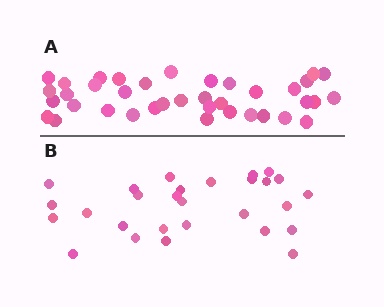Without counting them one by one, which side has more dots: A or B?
Region A (the top region) has more dots.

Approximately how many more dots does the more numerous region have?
Region A has roughly 10 or so more dots than region B.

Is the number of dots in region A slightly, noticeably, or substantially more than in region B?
Region A has noticeably more, but not dramatically so. The ratio is roughly 1.4 to 1.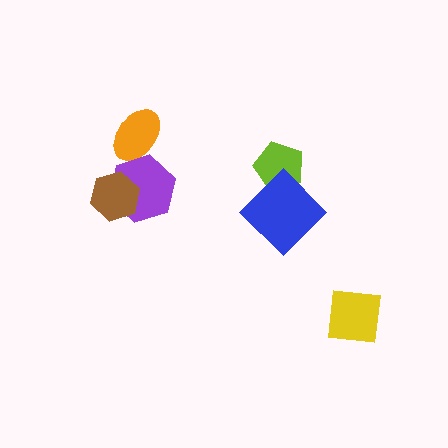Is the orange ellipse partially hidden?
Yes, it is partially covered by another shape.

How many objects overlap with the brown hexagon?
1 object overlaps with the brown hexagon.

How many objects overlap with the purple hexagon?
2 objects overlap with the purple hexagon.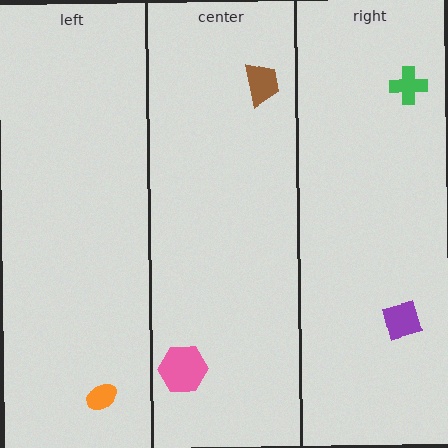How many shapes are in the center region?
2.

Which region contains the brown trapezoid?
The center region.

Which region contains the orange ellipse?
The left region.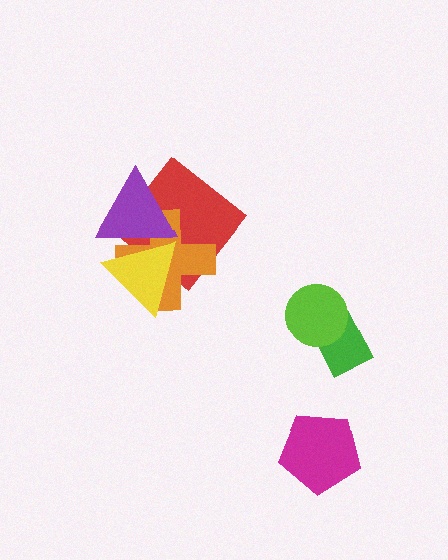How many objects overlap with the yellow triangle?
3 objects overlap with the yellow triangle.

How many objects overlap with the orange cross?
3 objects overlap with the orange cross.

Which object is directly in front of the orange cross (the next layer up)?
The purple triangle is directly in front of the orange cross.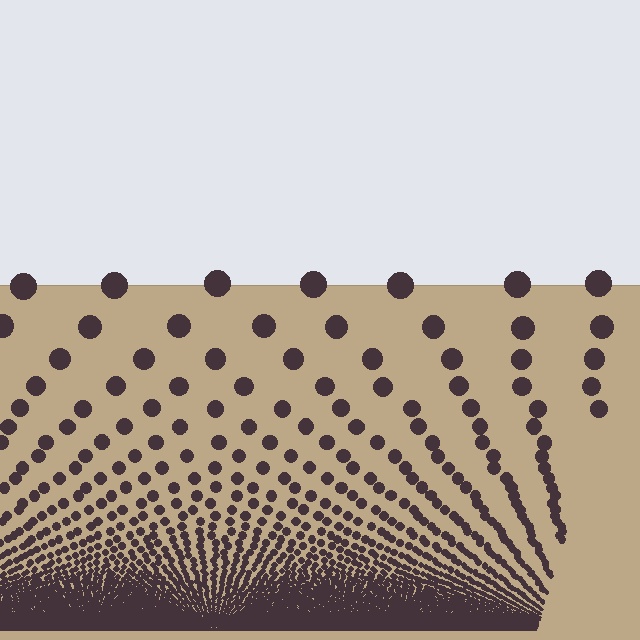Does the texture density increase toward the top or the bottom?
Density increases toward the bottom.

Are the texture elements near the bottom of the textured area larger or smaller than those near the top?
Smaller. The gradient is inverted — elements near the bottom are smaller and denser.